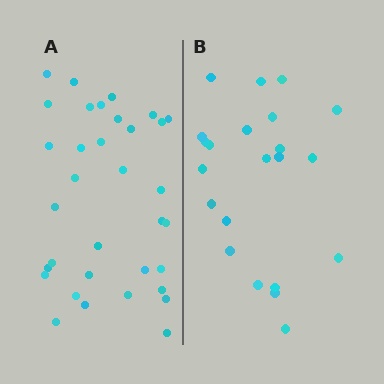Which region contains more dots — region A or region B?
Region A (the left region) has more dots.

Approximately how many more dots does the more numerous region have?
Region A has roughly 12 or so more dots than region B.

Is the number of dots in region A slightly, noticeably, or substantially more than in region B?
Region A has substantially more. The ratio is roughly 1.5 to 1.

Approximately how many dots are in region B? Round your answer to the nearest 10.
About 20 dots. (The exact count is 22, which rounds to 20.)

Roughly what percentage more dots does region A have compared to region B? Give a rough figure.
About 55% more.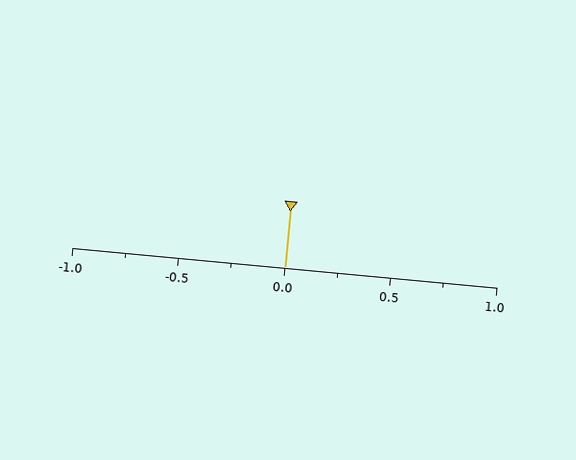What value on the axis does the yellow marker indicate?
The marker indicates approximately 0.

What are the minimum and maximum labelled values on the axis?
The axis runs from -1.0 to 1.0.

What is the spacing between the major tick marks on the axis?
The major ticks are spaced 0.5 apart.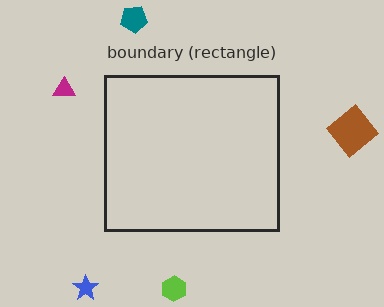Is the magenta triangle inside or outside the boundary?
Outside.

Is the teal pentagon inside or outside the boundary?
Outside.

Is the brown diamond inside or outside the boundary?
Outside.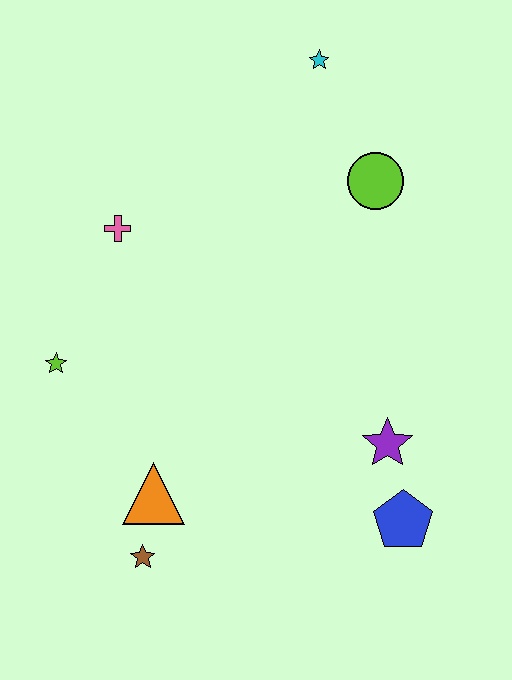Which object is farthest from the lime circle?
The brown star is farthest from the lime circle.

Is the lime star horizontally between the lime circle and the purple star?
No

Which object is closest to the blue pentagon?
The purple star is closest to the blue pentagon.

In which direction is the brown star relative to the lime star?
The brown star is below the lime star.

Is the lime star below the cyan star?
Yes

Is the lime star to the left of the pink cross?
Yes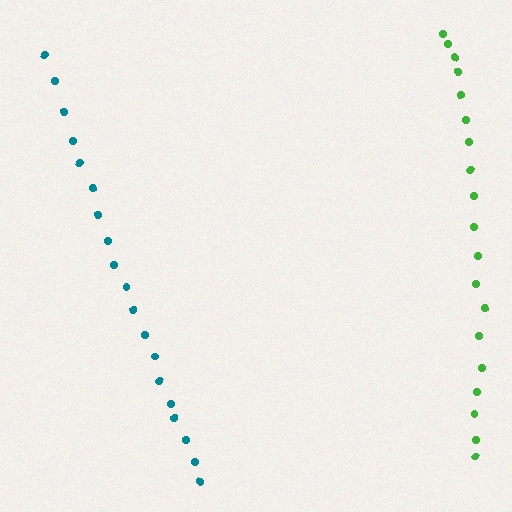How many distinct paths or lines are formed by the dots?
There are 2 distinct paths.